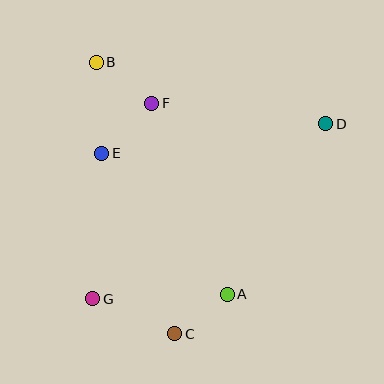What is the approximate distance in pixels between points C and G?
The distance between C and G is approximately 89 pixels.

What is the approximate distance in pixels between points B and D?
The distance between B and D is approximately 238 pixels.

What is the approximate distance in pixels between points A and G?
The distance between A and G is approximately 134 pixels.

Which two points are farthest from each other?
Points D and G are farthest from each other.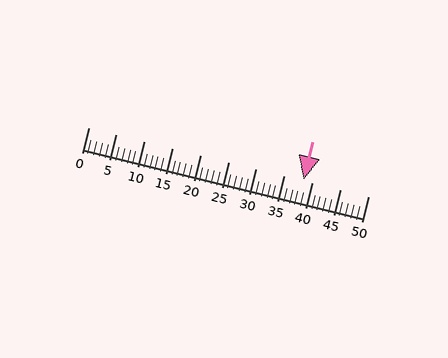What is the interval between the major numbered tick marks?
The major tick marks are spaced 5 units apart.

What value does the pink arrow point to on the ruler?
The pink arrow points to approximately 38.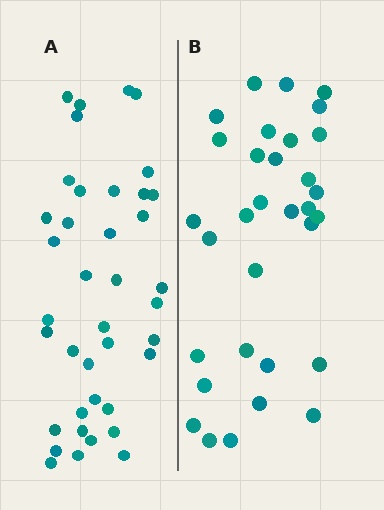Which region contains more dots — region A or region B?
Region A (the left region) has more dots.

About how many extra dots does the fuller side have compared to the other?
Region A has roughly 8 or so more dots than region B.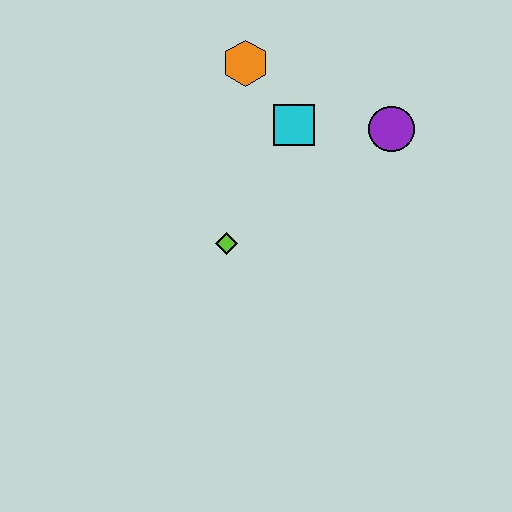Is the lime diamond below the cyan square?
Yes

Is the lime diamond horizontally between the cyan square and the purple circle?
No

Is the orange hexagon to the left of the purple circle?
Yes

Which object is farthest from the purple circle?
The lime diamond is farthest from the purple circle.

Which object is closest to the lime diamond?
The cyan square is closest to the lime diamond.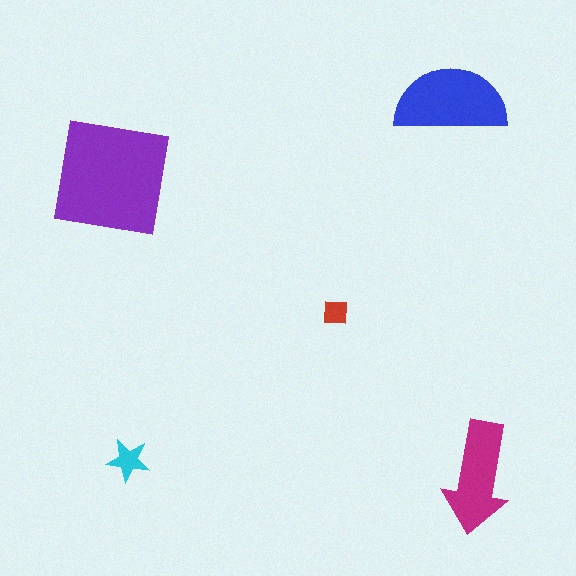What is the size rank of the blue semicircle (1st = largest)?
2nd.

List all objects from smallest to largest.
The red square, the cyan star, the magenta arrow, the blue semicircle, the purple square.